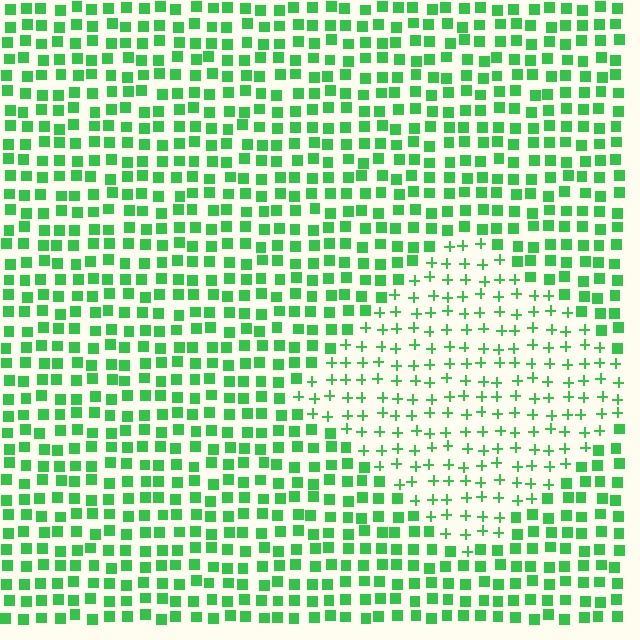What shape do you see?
I see a diamond.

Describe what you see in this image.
The image is filled with small green elements arranged in a uniform grid. A diamond-shaped region contains plus signs, while the surrounding area contains squares. The boundary is defined purely by the change in element shape.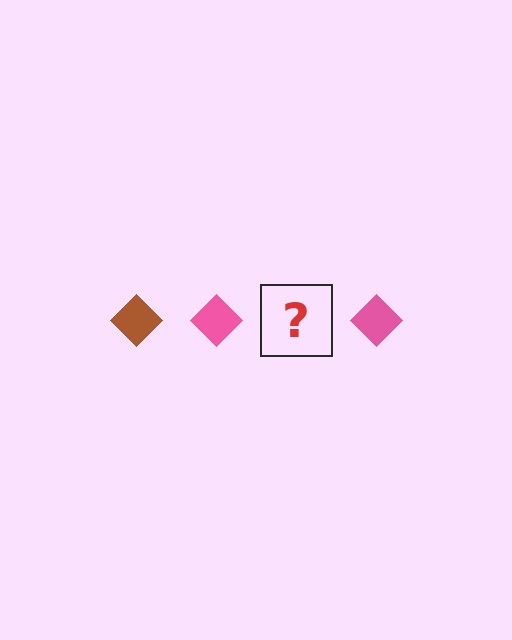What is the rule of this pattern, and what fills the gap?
The rule is that the pattern cycles through brown, pink diamonds. The gap should be filled with a brown diamond.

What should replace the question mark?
The question mark should be replaced with a brown diamond.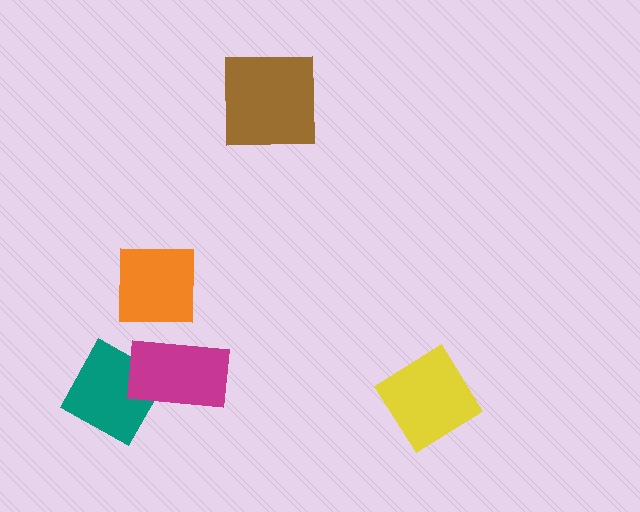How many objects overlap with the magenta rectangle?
1 object overlaps with the magenta rectangle.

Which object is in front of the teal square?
The magenta rectangle is in front of the teal square.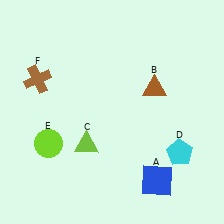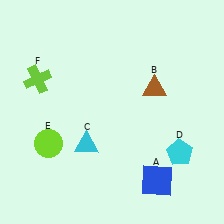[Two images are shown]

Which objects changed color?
C changed from lime to cyan. F changed from brown to lime.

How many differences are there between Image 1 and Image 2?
There are 2 differences between the two images.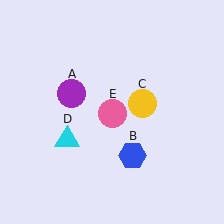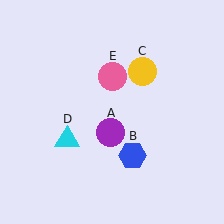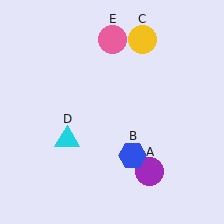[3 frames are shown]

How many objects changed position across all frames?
3 objects changed position: purple circle (object A), yellow circle (object C), pink circle (object E).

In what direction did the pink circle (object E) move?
The pink circle (object E) moved up.